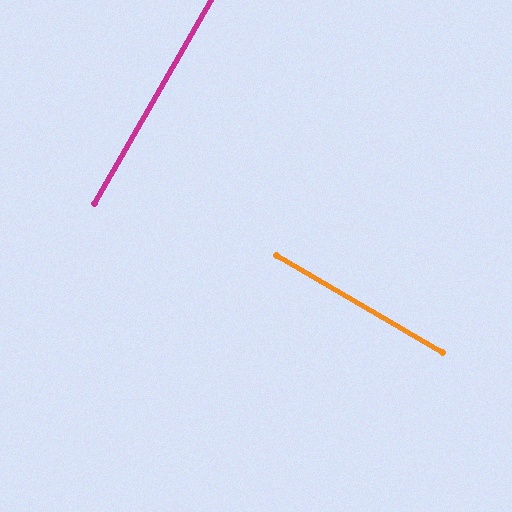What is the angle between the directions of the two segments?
Approximately 90 degrees.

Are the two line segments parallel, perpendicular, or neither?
Perpendicular — they meet at approximately 90°.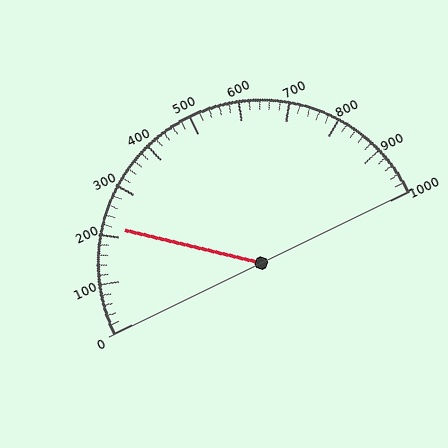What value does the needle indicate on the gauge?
The needle indicates approximately 220.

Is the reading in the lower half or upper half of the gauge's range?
The reading is in the lower half of the range (0 to 1000).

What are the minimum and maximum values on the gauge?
The gauge ranges from 0 to 1000.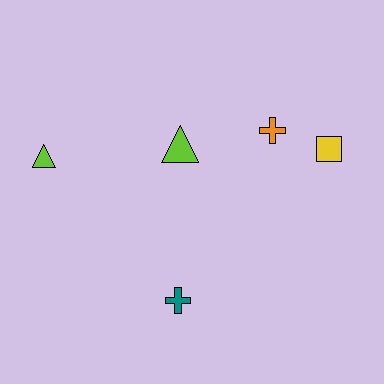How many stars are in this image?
There are no stars.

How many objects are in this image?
There are 5 objects.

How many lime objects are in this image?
There are 2 lime objects.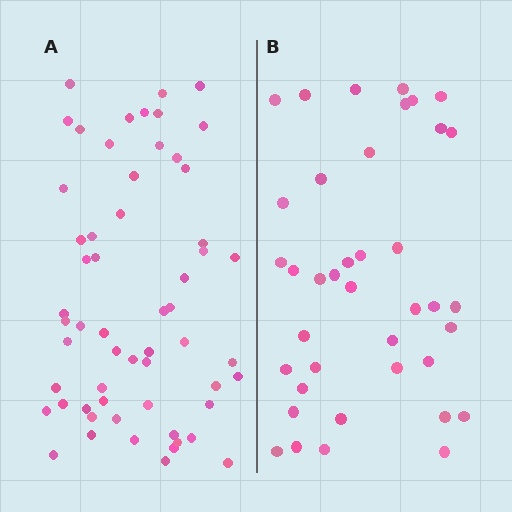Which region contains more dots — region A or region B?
Region A (the left region) has more dots.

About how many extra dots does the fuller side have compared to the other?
Region A has approximately 20 more dots than region B.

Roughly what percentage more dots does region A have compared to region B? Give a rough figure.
About 50% more.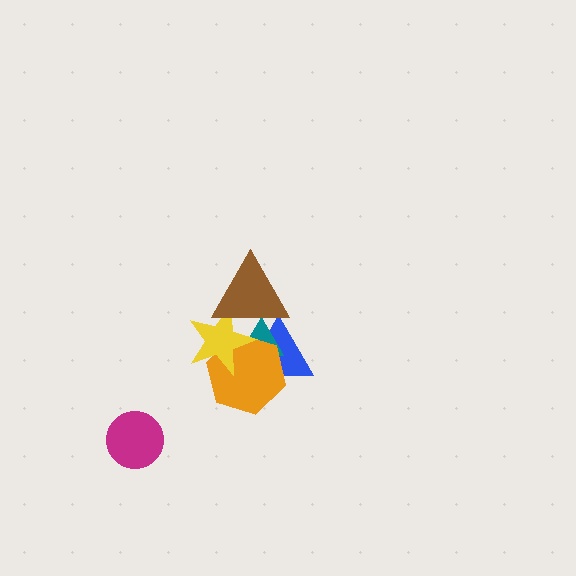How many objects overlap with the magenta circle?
0 objects overlap with the magenta circle.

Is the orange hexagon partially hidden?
Yes, it is partially covered by another shape.